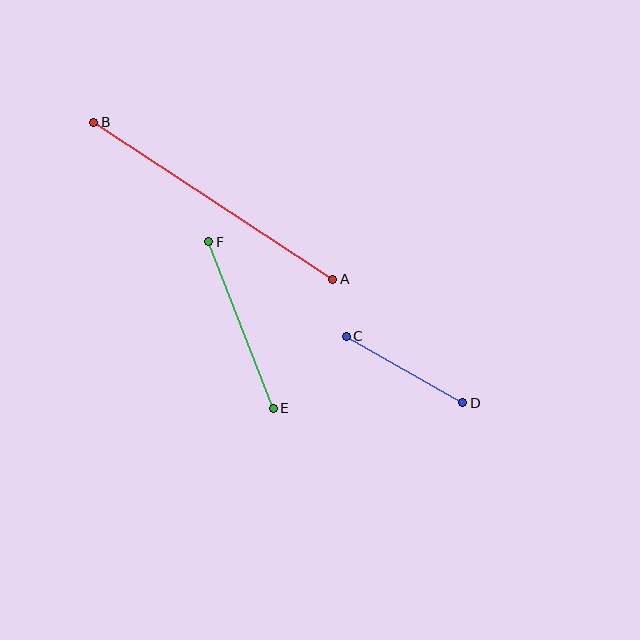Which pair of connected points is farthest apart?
Points A and B are farthest apart.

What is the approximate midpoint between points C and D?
The midpoint is at approximately (405, 369) pixels.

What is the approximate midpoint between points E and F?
The midpoint is at approximately (241, 325) pixels.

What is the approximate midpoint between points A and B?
The midpoint is at approximately (213, 201) pixels.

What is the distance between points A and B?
The distance is approximately 286 pixels.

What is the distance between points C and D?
The distance is approximately 134 pixels.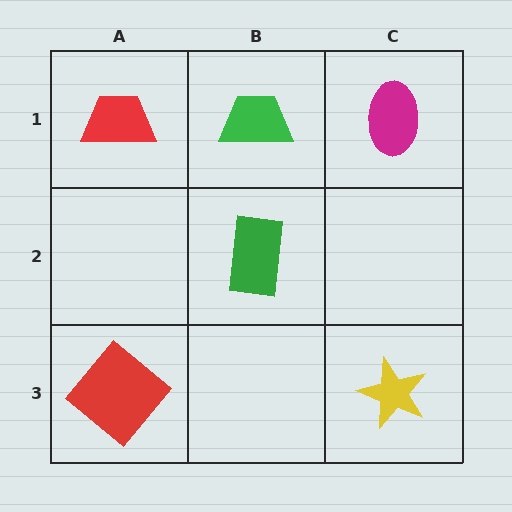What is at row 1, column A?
A red trapezoid.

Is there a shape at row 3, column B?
No, that cell is empty.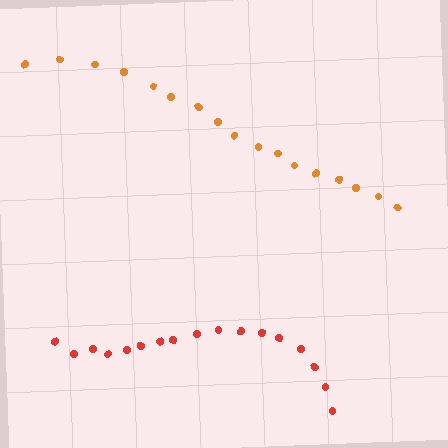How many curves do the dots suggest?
There are 2 distinct paths.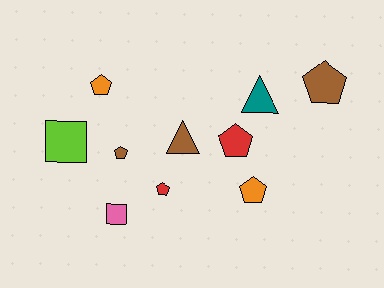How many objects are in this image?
There are 10 objects.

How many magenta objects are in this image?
There are no magenta objects.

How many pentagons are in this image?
There are 6 pentagons.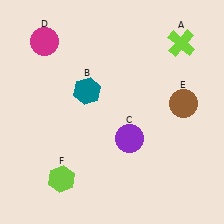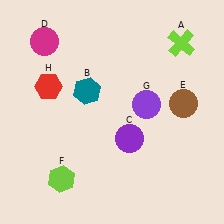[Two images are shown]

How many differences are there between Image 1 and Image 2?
There are 2 differences between the two images.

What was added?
A purple circle (G), a red hexagon (H) were added in Image 2.